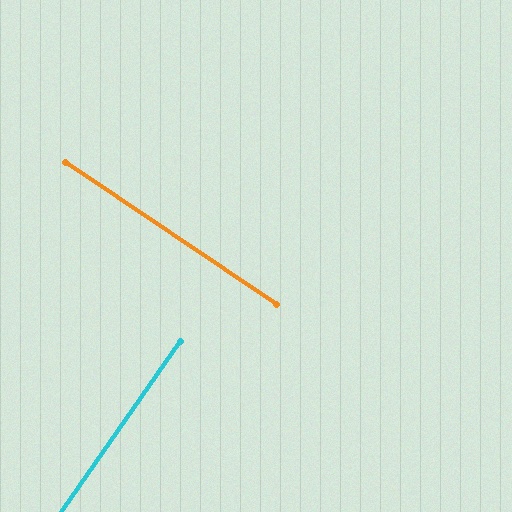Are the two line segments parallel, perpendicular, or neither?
Perpendicular — they meet at approximately 89°.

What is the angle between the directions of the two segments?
Approximately 89 degrees.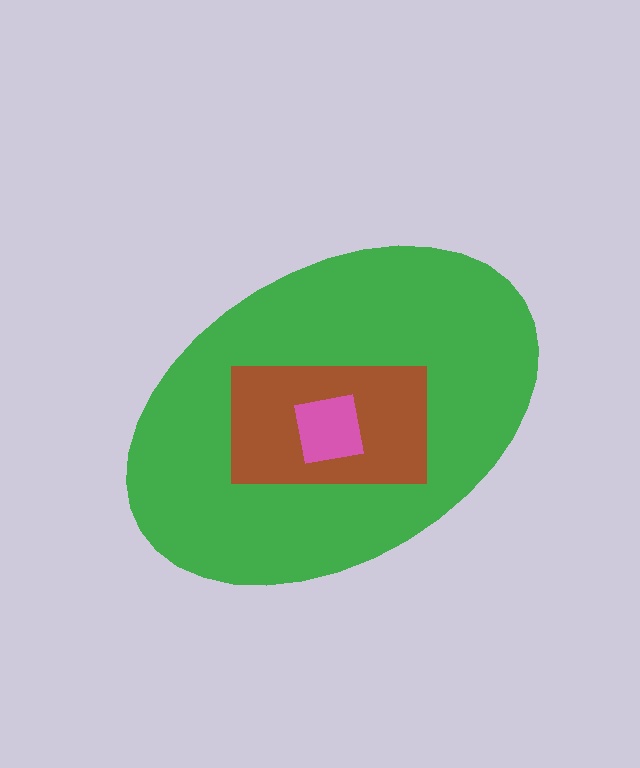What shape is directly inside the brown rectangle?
The pink square.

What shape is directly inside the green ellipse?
The brown rectangle.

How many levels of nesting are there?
3.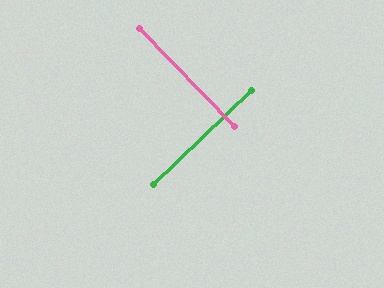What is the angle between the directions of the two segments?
Approximately 90 degrees.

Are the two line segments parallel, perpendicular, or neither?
Perpendicular — they meet at approximately 90°.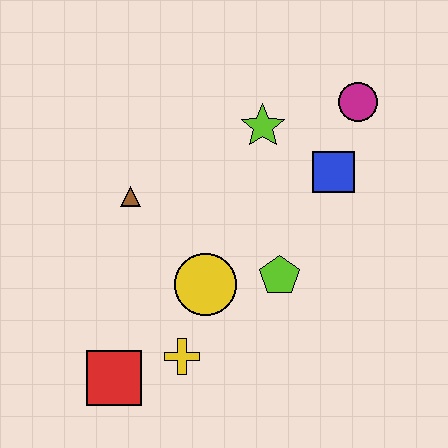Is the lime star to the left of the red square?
No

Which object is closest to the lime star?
The blue square is closest to the lime star.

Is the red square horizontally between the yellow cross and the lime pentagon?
No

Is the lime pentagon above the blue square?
No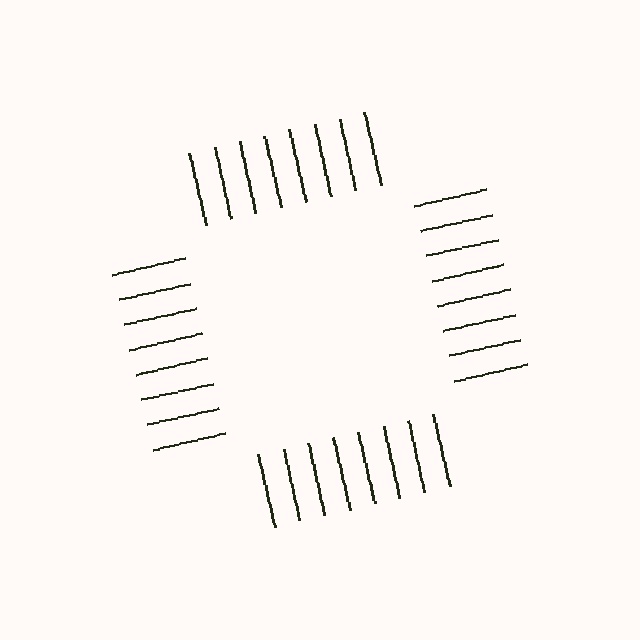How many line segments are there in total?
32 — 8 along each of the 4 edges.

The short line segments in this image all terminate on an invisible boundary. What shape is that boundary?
An illusory square — the line segments terminate on its edges but no continuous stroke is drawn.